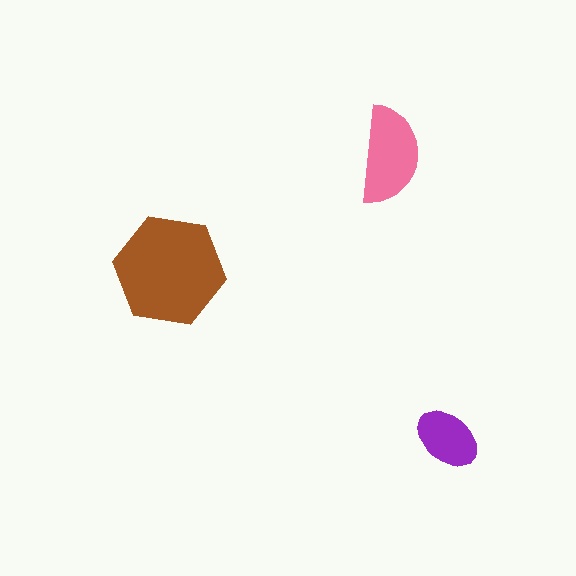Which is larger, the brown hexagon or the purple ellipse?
The brown hexagon.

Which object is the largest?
The brown hexagon.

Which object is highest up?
The pink semicircle is topmost.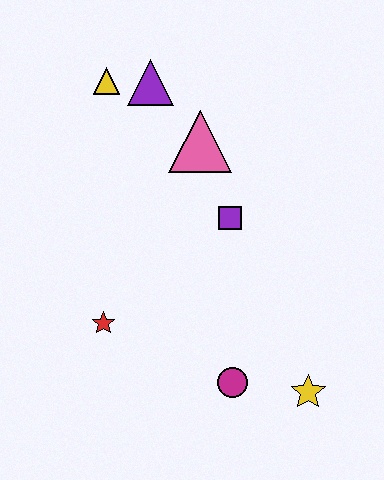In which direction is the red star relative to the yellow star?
The red star is to the left of the yellow star.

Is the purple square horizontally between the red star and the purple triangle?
No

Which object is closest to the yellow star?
The magenta circle is closest to the yellow star.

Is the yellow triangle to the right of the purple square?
No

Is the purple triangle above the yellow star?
Yes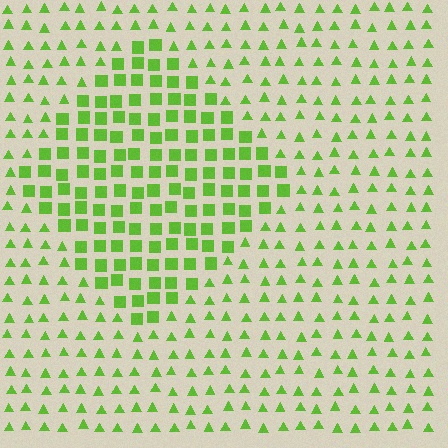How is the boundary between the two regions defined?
The boundary is defined by a change in element shape: squares inside vs. triangles outside. All elements share the same color and spacing.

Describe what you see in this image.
The image is filled with small lime elements arranged in a uniform grid. A diamond-shaped region contains squares, while the surrounding area contains triangles. The boundary is defined purely by the change in element shape.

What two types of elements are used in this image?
The image uses squares inside the diamond region and triangles outside it.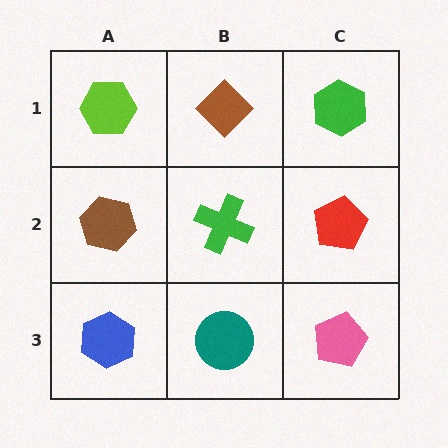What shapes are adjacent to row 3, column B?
A green cross (row 2, column B), a blue hexagon (row 3, column A), a pink pentagon (row 3, column C).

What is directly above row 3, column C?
A red pentagon.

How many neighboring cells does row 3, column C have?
2.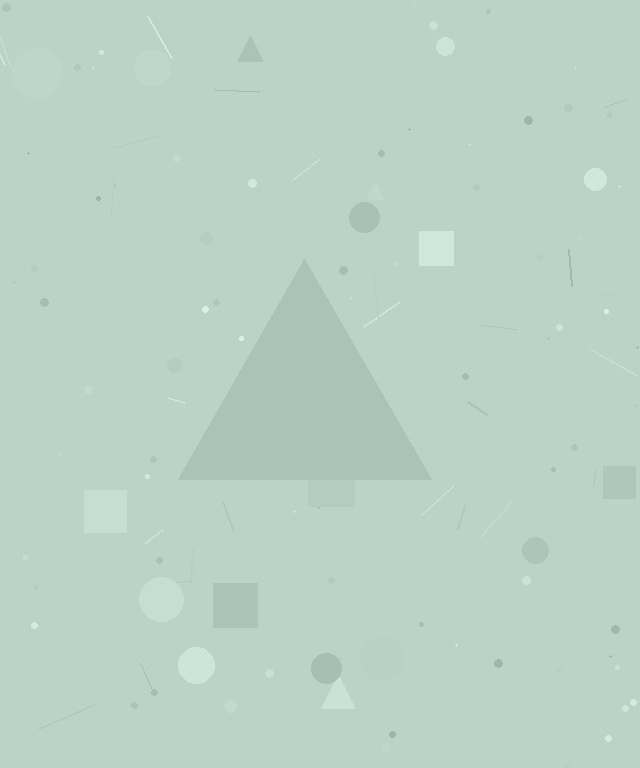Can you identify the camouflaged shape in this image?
The camouflaged shape is a triangle.